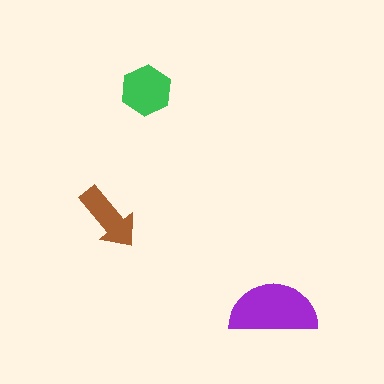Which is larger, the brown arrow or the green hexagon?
The green hexagon.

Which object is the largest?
The purple semicircle.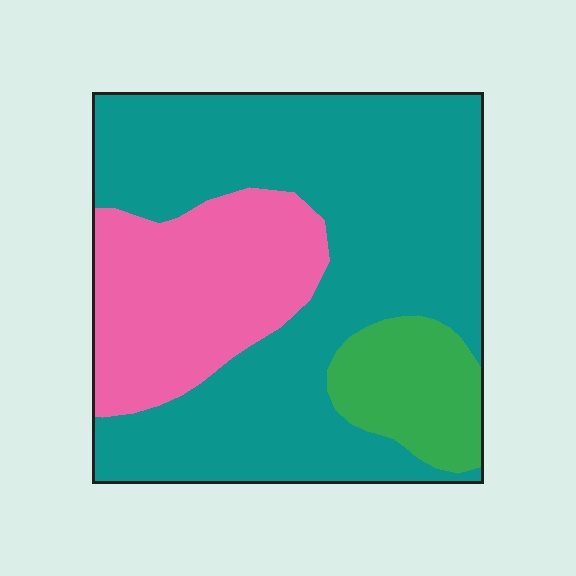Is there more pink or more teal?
Teal.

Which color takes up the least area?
Green, at roughly 10%.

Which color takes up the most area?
Teal, at roughly 65%.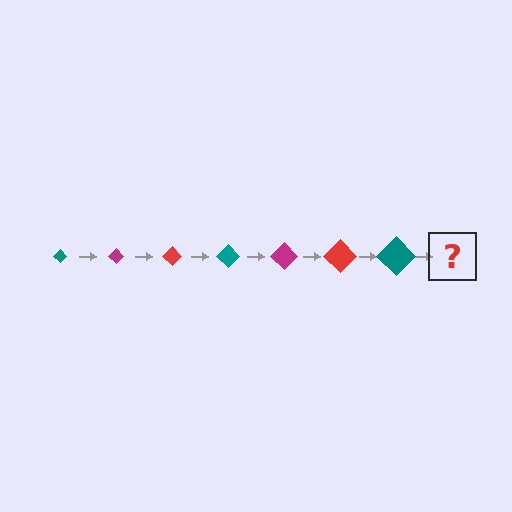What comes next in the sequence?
The next element should be a magenta diamond, larger than the previous one.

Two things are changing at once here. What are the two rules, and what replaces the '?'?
The two rules are that the diamond grows larger each step and the color cycles through teal, magenta, and red. The '?' should be a magenta diamond, larger than the previous one.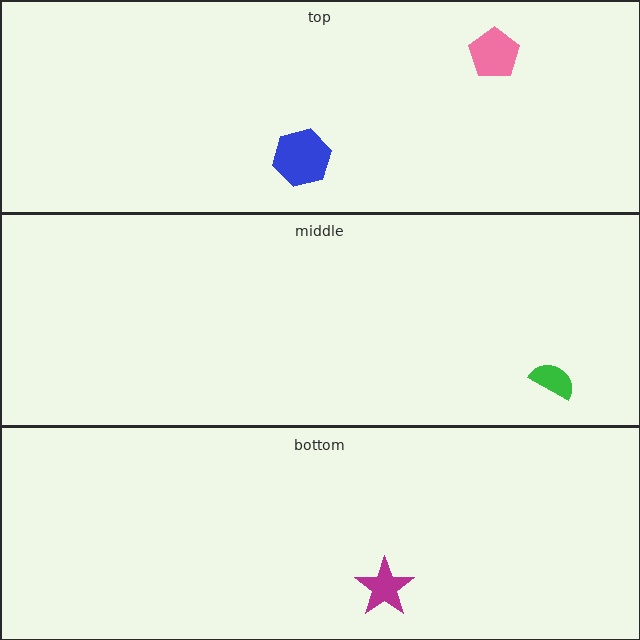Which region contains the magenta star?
The bottom region.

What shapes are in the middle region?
The green semicircle.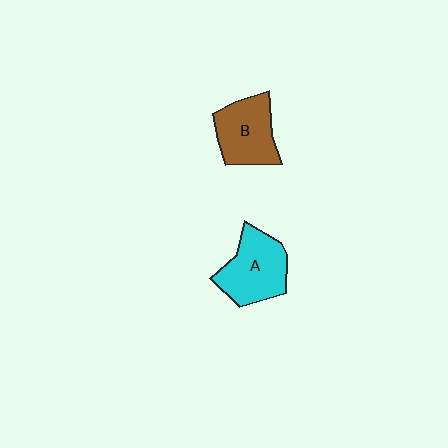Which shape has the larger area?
Shape A (cyan).